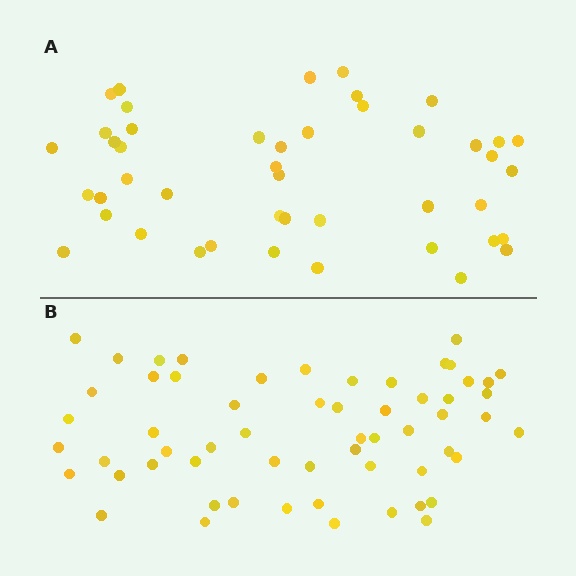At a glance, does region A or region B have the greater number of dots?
Region B (the bottom region) has more dots.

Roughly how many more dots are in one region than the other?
Region B has approximately 15 more dots than region A.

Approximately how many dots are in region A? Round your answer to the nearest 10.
About 40 dots. (The exact count is 45, which rounds to 40.)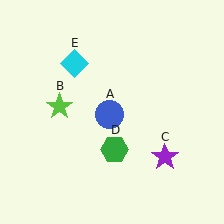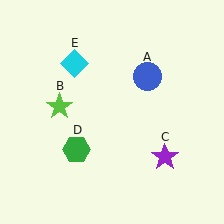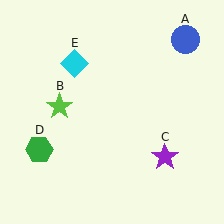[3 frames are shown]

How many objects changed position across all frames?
2 objects changed position: blue circle (object A), green hexagon (object D).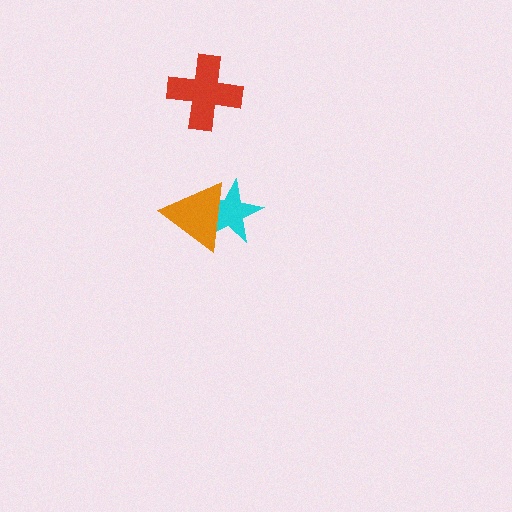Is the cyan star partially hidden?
Yes, it is partially covered by another shape.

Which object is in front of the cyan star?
The orange triangle is in front of the cyan star.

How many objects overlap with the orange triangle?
1 object overlaps with the orange triangle.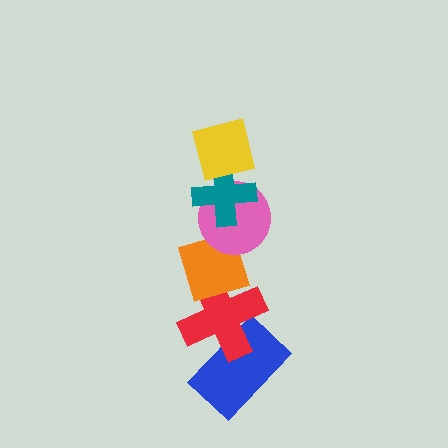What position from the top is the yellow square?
The yellow square is 1st from the top.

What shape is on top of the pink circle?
The teal cross is on top of the pink circle.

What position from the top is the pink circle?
The pink circle is 3rd from the top.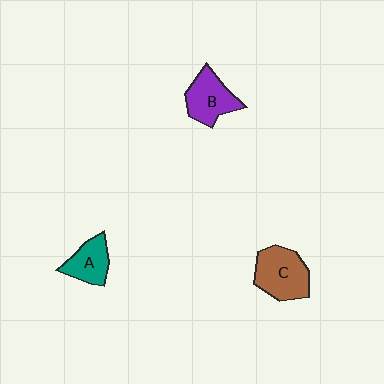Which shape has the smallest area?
Shape A (teal).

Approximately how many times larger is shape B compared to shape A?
Approximately 1.2 times.